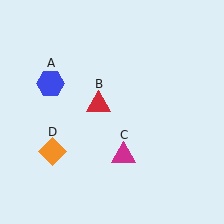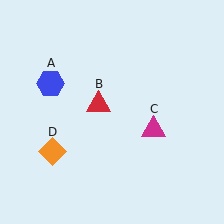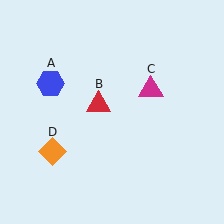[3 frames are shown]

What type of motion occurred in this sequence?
The magenta triangle (object C) rotated counterclockwise around the center of the scene.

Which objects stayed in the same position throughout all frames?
Blue hexagon (object A) and red triangle (object B) and orange diamond (object D) remained stationary.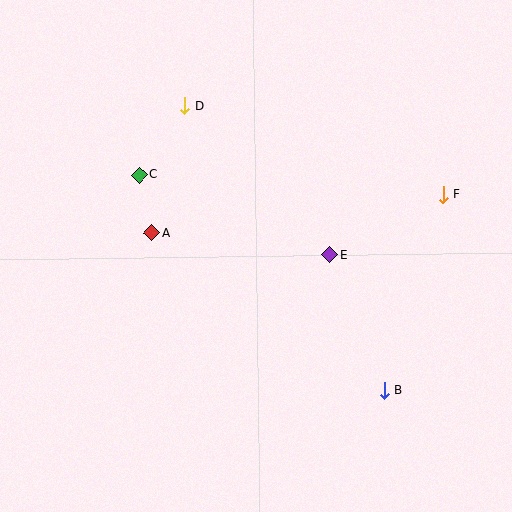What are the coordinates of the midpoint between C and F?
The midpoint between C and F is at (291, 185).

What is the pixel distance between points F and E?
The distance between F and E is 128 pixels.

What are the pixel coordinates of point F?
Point F is at (443, 195).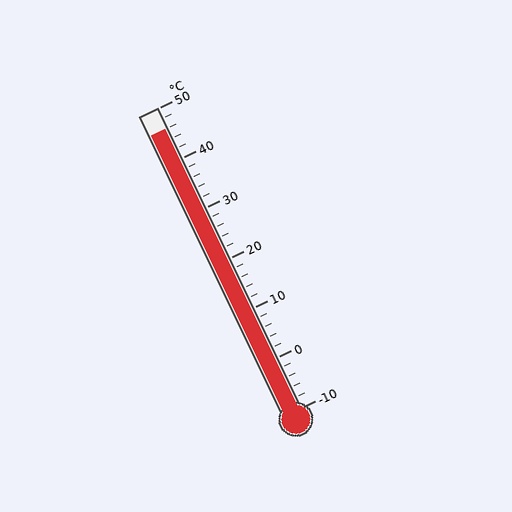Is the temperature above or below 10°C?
The temperature is above 10°C.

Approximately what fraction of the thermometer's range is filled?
The thermometer is filled to approximately 95% of its range.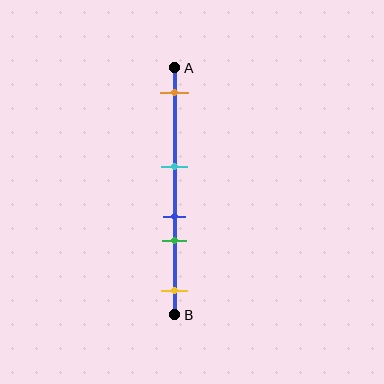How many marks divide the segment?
There are 5 marks dividing the segment.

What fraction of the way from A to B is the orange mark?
The orange mark is approximately 10% (0.1) of the way from A to B.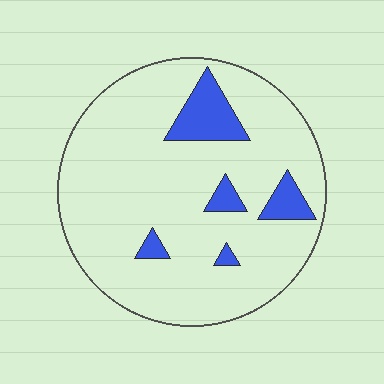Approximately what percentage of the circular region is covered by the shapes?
Approximately 10%.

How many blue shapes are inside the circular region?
5.